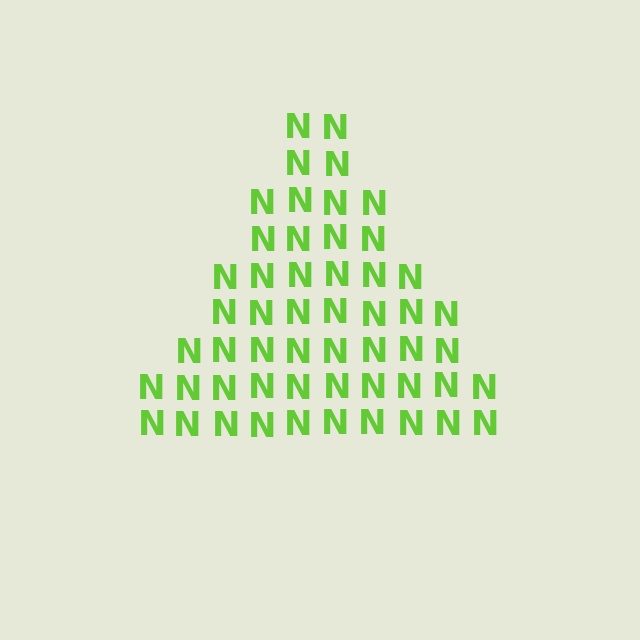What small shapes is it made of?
It is made of small letter N's.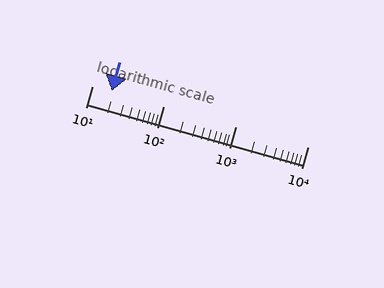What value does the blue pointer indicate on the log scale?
The pointer indicates approximately 19.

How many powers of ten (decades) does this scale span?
The scale spans 3 decades, from 10 to 10000.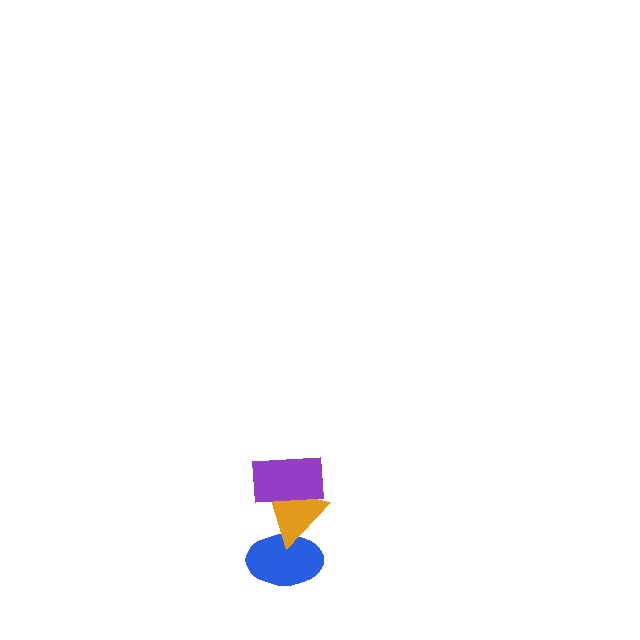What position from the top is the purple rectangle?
The purple rectangle is 1st from the top.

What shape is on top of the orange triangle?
The purple rectangle is on top of the orange triangle.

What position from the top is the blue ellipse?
The blue ellipse is 3rd from the top.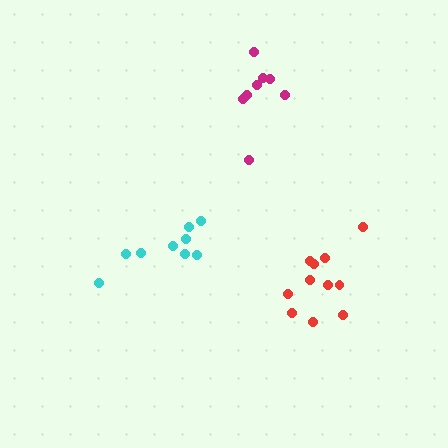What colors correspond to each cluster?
The clusters are colored: red, magenta, cyan.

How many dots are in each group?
Group 1: 11 dots, Group 2: 8 dots, Group 3: 9 dots (28 total).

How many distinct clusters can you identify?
There are 3 distinct clusters.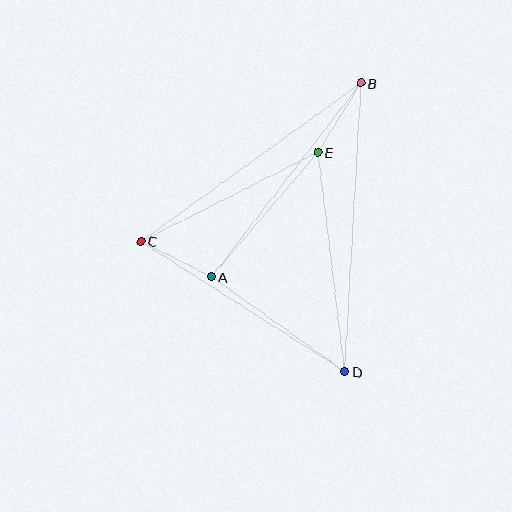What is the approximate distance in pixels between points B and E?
The distance between B and E is approximately 82 pixels.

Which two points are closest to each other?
Points A and C are closest to each other.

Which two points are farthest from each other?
Points B and D are farthest from each other.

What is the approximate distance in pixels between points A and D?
The distance between A and D is approximately 164 pixels.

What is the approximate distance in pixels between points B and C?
The distance between B and C is approximately 271 pixels.